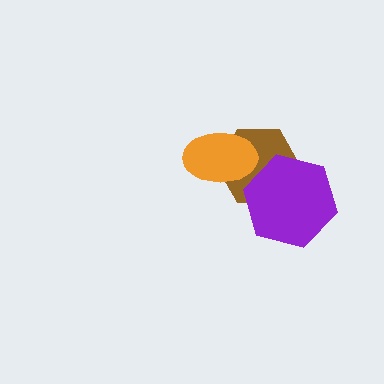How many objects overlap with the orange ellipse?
1 object overlaps with the orange ellipse.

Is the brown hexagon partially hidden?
Yes, it is partially covered by another shape.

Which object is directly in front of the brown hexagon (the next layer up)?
The orange ellipse is directly in front of the brown hexagon.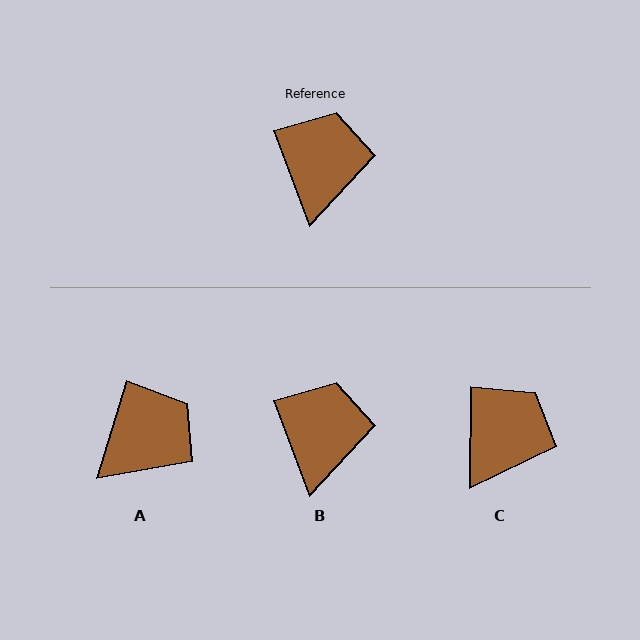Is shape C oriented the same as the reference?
No, it is off by about 21 degrees.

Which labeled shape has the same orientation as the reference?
B.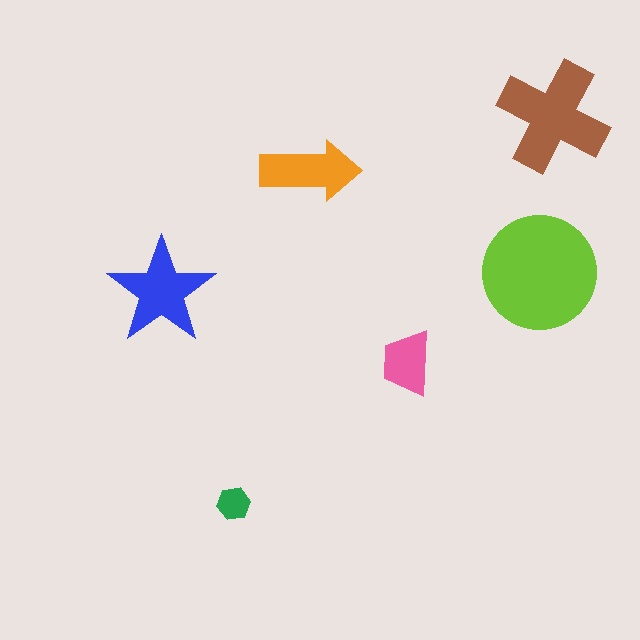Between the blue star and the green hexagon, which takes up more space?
The blue star.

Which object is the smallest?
The green hexagon.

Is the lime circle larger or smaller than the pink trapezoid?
Larger.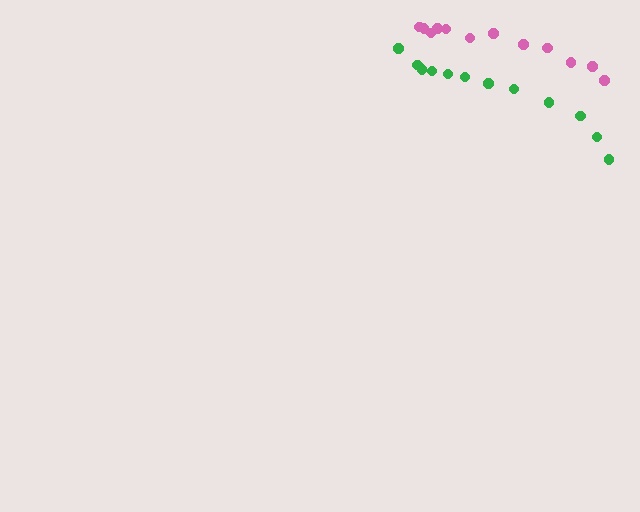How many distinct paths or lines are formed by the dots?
There are 2 distinct paths.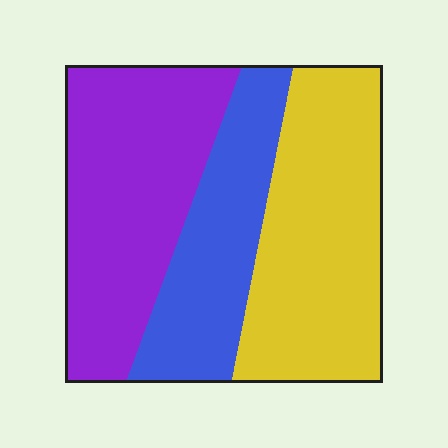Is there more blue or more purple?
Purple.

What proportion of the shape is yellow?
Yellow takes up between a third and a half of the shape.